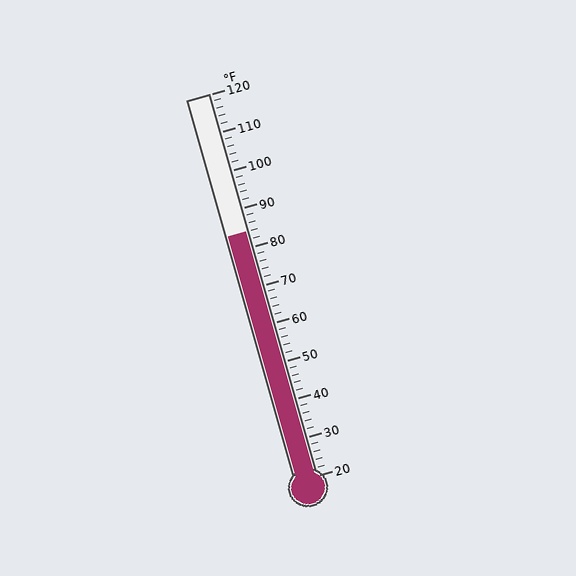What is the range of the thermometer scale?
The thermometer scale ranges from 20°F to 120°F.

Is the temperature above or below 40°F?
The temperature is above 40°F.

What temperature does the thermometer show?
The thermometer shows approximately 84°F.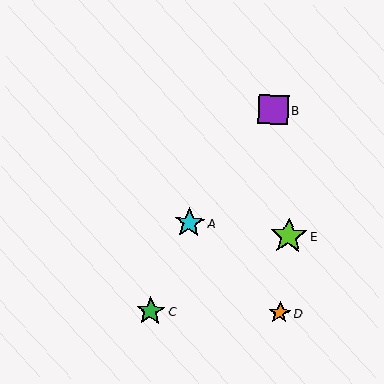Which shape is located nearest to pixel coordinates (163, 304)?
The green star (labeled C) at (150, 311) is nearest to that location.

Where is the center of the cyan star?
The center of the cyan star is at (189, 223).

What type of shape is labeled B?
Shape B is a purple square.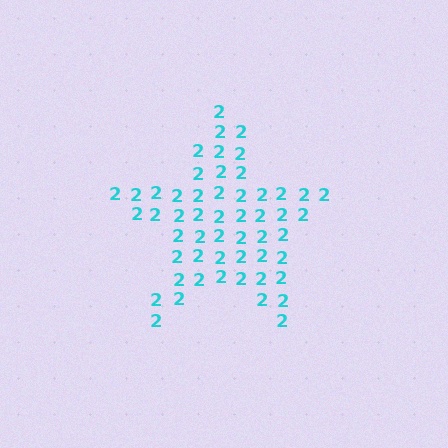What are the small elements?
The small elements are digit 2's.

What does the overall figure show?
The overall figure shows a star.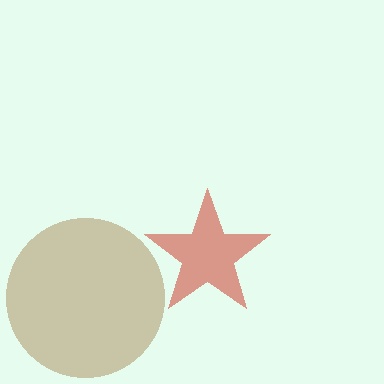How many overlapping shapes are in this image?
There are 2 overlapping shapes in the image.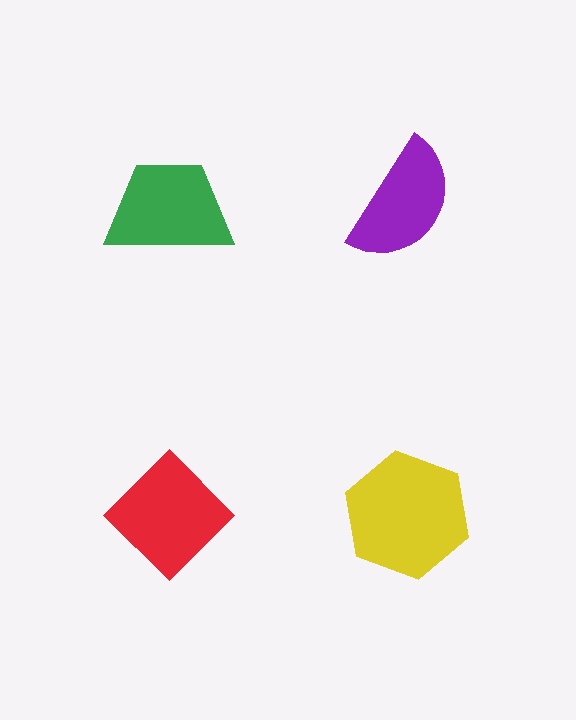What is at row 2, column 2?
A yellow hexagon.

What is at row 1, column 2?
A purple semicircle.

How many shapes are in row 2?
2 shapes.